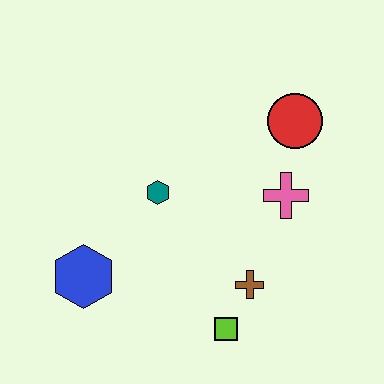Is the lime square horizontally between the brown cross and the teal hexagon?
Yes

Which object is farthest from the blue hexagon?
The red circle is farthest from the blue hexagon.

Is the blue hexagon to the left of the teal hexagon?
Yes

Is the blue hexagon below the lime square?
No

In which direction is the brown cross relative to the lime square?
The brown cross is above the lime square.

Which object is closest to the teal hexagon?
The blue hexagon is closest to the teal hexagon.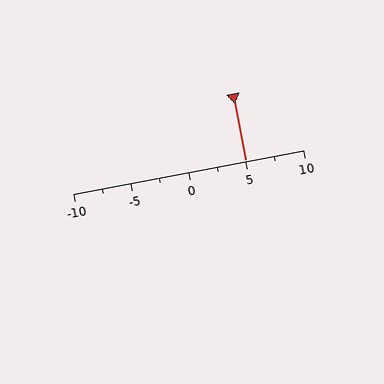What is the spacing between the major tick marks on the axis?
The major ticks are spaced 5 apart.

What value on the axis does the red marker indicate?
The marker indicates approximately 5.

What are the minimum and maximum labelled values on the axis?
The axis runs from -10 to 10.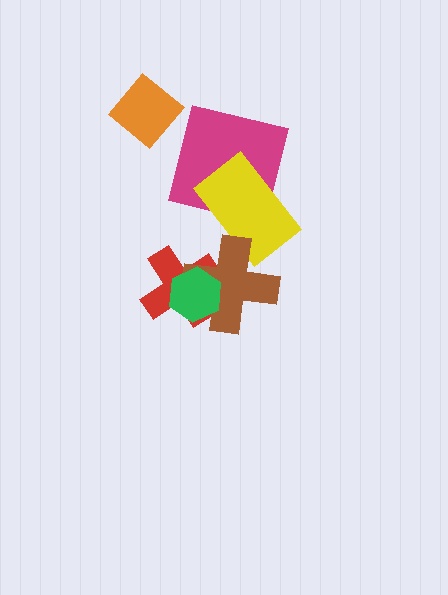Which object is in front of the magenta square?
The yellow rectangle is in front of the magenta square.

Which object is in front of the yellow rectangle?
The brown cross is in front of the yellow rectangle.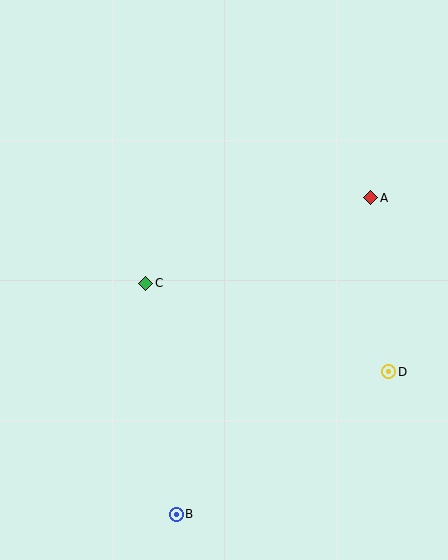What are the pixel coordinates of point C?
Point C is at (146, 283).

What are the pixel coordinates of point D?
Point D is at (389, 372).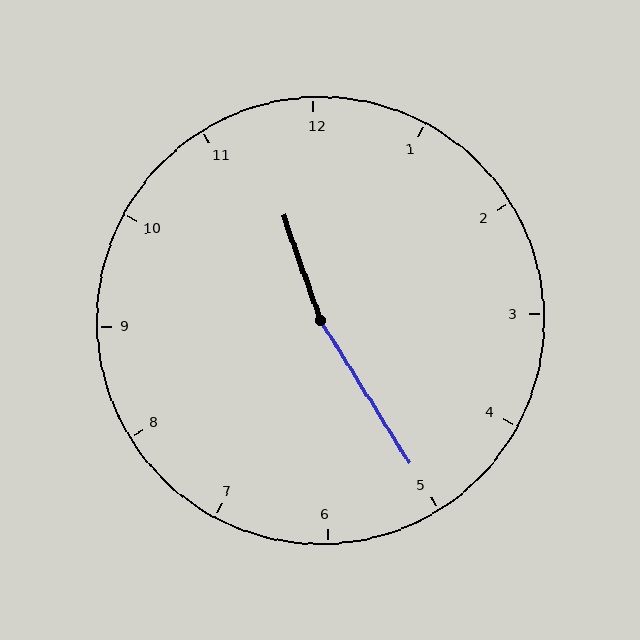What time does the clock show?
11:25.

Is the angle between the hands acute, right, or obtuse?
It is obtuse.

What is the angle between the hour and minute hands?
Approximately 168 degrees.